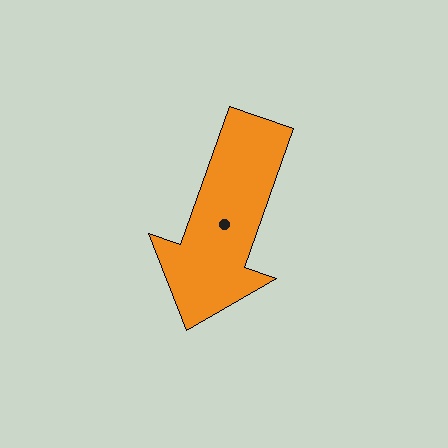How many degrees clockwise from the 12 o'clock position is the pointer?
Approximately 199 degrees.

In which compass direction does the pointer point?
South.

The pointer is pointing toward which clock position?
Roughly 7 o'clock.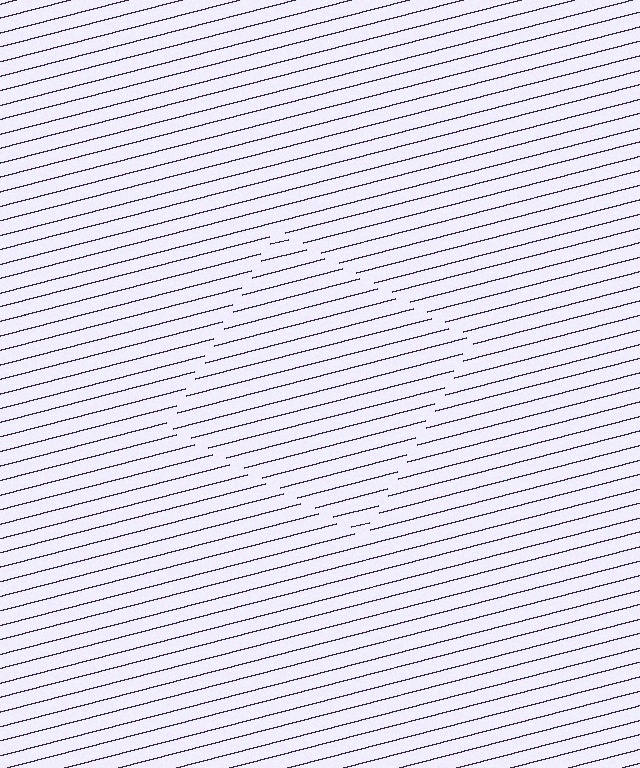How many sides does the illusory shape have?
4 sides — the line-ends trace a square.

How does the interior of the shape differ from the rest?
The interior of the shape contains the same grating, shifted by half a period — the contour is defined by the phase discontinuity where line-ends from the inner and outer gratings abut.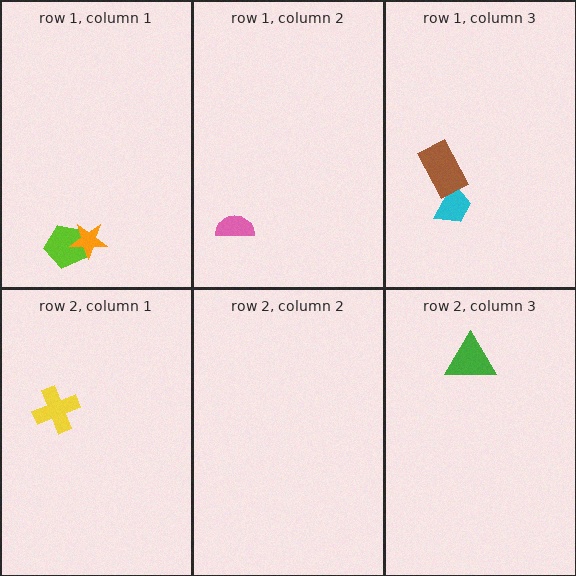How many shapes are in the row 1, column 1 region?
2.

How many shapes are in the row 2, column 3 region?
1.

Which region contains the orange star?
The row 1, column 1 region.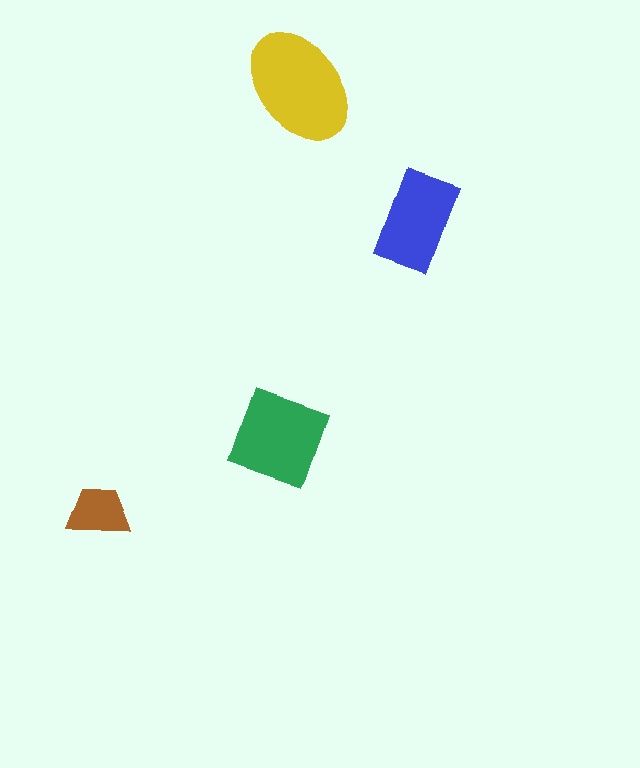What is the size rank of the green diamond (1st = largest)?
2nd.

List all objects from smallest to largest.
The brown trapezoid, the blue rectangle, the green diamond, the yellow ellipse.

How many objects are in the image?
There are 4 objects in the image.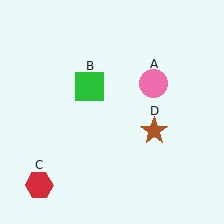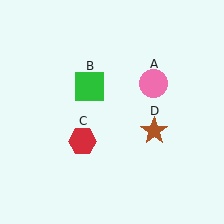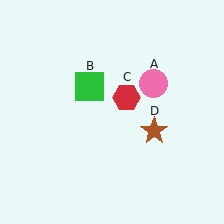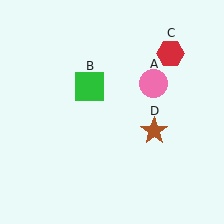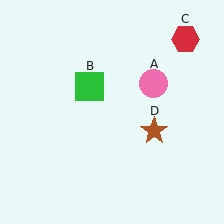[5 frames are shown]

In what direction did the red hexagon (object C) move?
The red hexagon (object C) moved up and to the right.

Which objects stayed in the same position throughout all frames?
Pink circle (object A) and green square (object B) and brown star (object D) remained stationary.